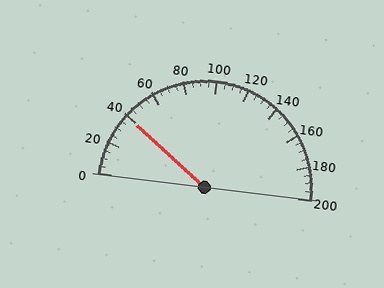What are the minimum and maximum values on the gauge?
The gauge ranges from 0 to 200.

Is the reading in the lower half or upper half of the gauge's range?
The reading is in the lower half of the range (0 to 200).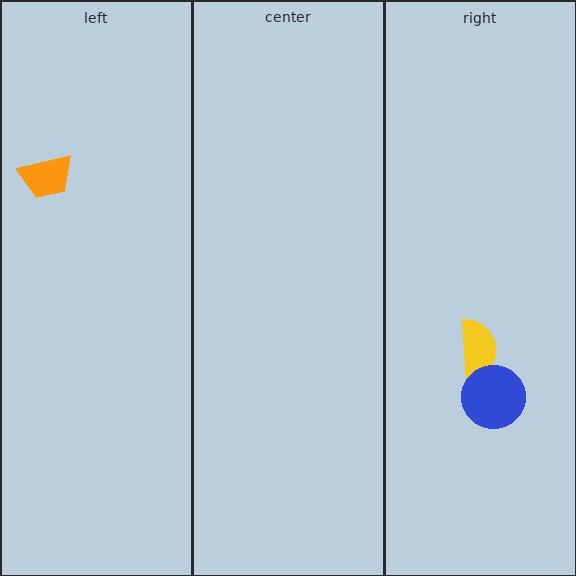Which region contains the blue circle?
The right region.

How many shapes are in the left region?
1.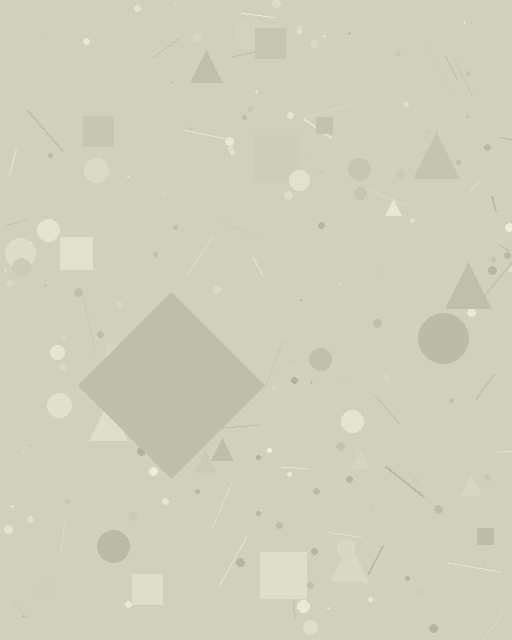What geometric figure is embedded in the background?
A diamond is embedded in the background.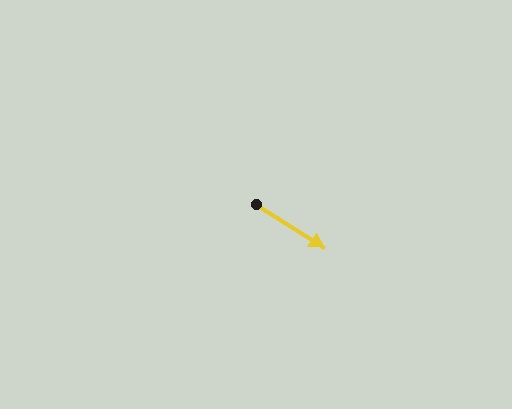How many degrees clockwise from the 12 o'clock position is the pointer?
Approximately 122 degrees.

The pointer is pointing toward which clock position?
Roughly 4 o'clock.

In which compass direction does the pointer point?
Southeast.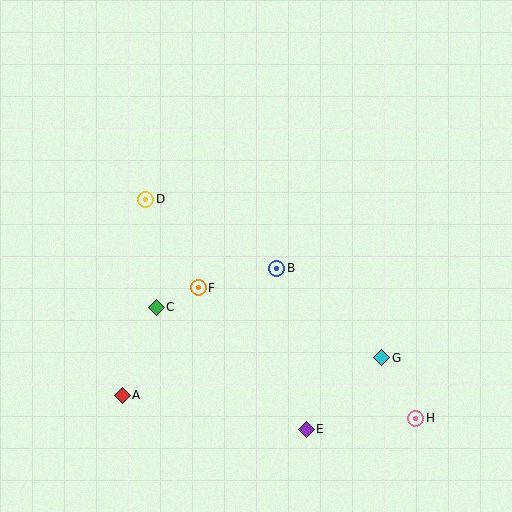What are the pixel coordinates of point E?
Point E is at (306, 429).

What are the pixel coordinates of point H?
Point H is at (416, 418).